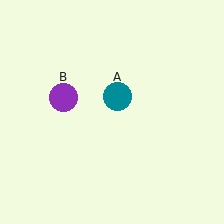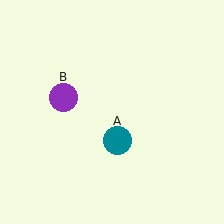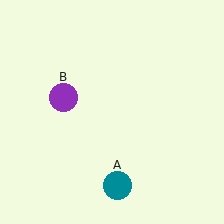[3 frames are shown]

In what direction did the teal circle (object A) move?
The teal circle (object A) moved down.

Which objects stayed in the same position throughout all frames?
Purple circle (object B) remained stationary.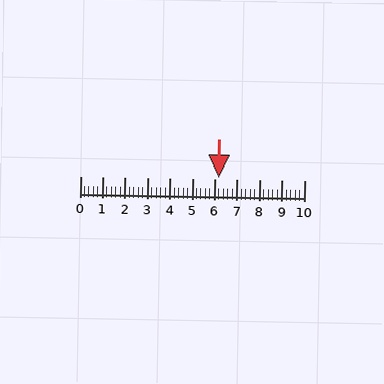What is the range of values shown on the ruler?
The ruler shows values from 0 to 10.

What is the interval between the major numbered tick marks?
The major tick marks are spaced 1 units apart.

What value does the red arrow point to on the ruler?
The red arrow points to approximately 6.2.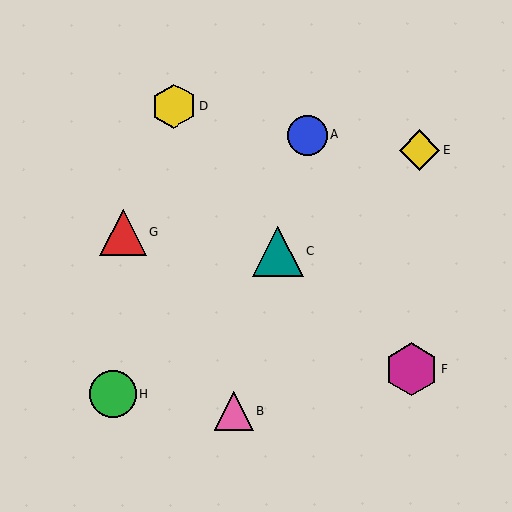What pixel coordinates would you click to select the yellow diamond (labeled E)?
Click at (420, 150) to select the yellow diamond E.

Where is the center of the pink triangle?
The center of the pink triangle is at (234, 411).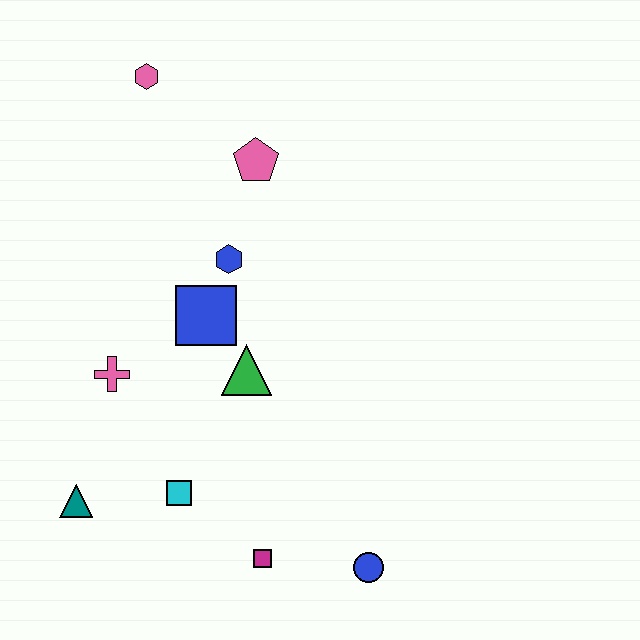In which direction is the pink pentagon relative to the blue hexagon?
The pink pentagon is above the blue hexagon.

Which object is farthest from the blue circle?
The pink hexagon is farthest from the blue circle.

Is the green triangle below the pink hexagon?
Yes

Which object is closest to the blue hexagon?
The blue square is closest to the blue hexagon.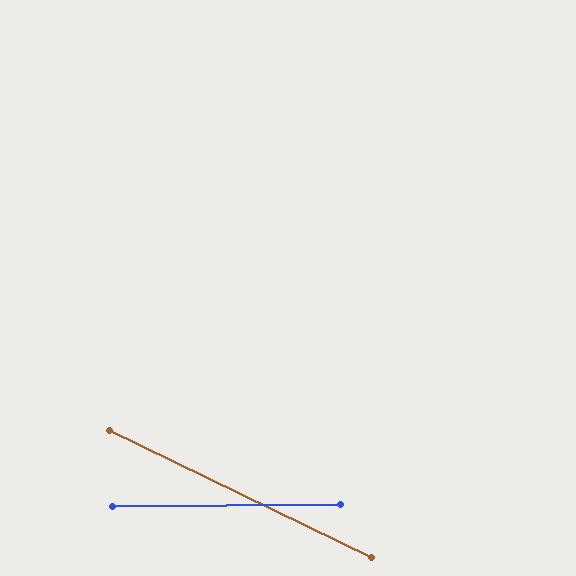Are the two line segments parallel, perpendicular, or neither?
Neither parallel nor perpendicular — they differ by about 26°.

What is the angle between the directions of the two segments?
Approximately 26 degrees.